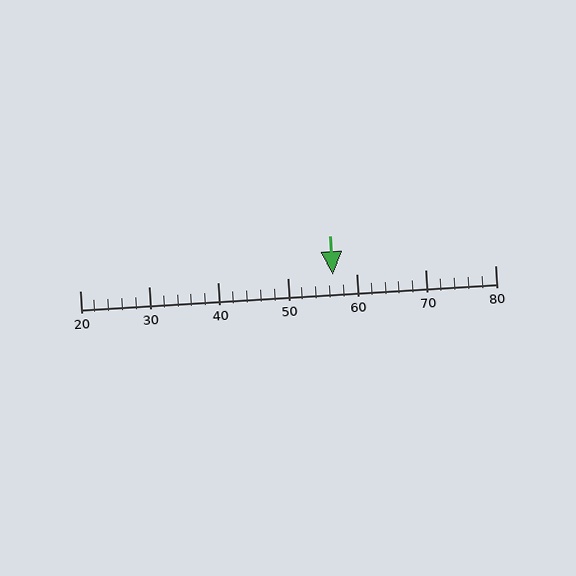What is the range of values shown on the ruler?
The ruler shows values from 20 to 80.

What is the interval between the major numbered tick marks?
The major tick marks are spaced 10 units apart.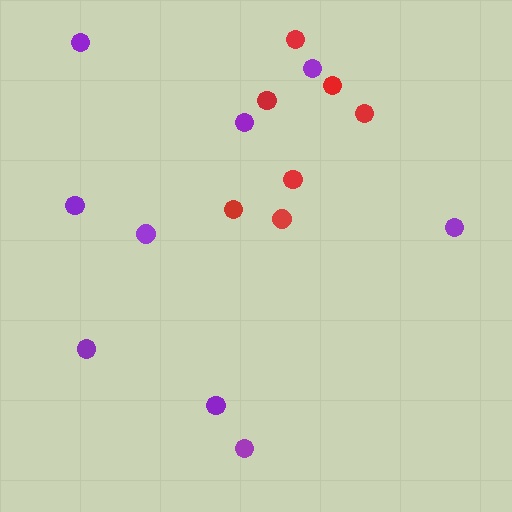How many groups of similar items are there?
There are 2 groups: one group of purple circles (9) and one group of red circles (7).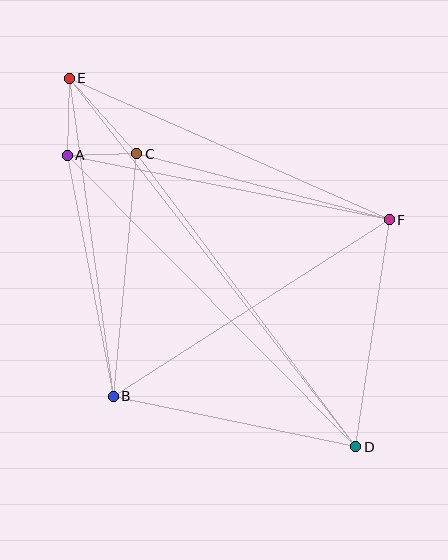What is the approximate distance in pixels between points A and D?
The distance between A and D is approximately 410 pixels.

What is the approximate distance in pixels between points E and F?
The distance between E and F is approximately 350 pixels.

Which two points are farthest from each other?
Points D and E are farthest from each other.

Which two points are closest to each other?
Points A and C are closest to each other.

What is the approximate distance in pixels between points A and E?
The distance between A and E is approximately 77 pixels.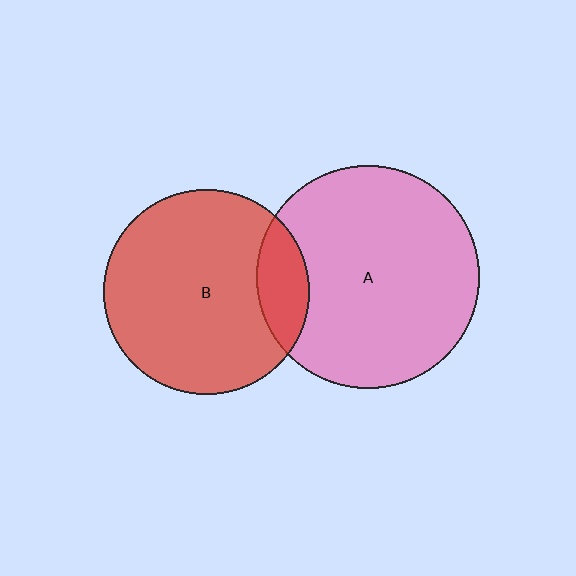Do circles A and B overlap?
Yes.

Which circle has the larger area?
Circle A (pink).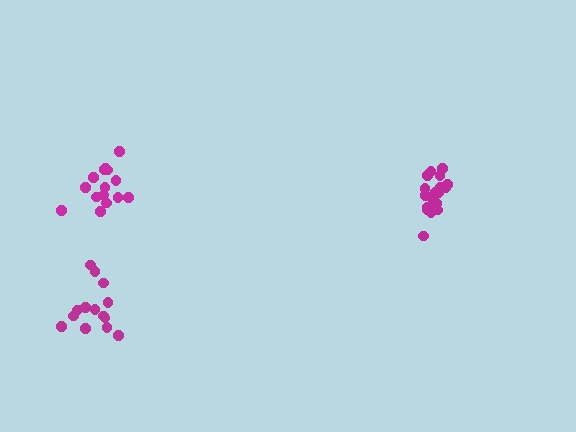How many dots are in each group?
Group 1: 14 dots, Group 2: 15 dots, Group 3: 19 dots (48 total).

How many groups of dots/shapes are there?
There are 3 groups.